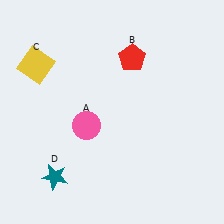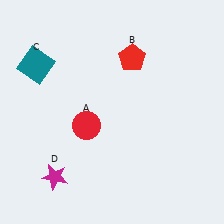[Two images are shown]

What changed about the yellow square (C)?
In Image 1, C is yellow. In Image 2, it changed to teal.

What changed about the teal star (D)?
In Image 1, D is teal. In Image 2, it changed to magenta.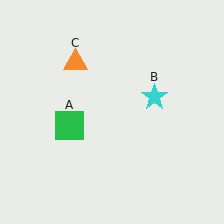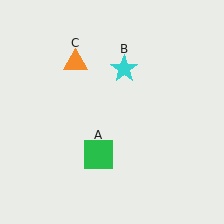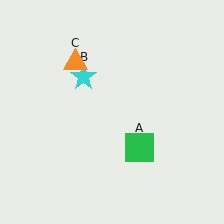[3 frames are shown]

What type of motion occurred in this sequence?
The green square (object A), cyan star (object B) rotated counterclockwise around the center of the scene.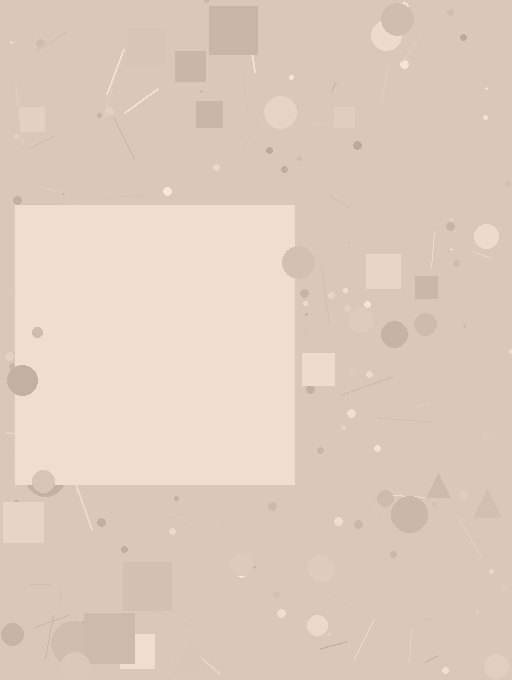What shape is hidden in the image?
A square is hidden in the image.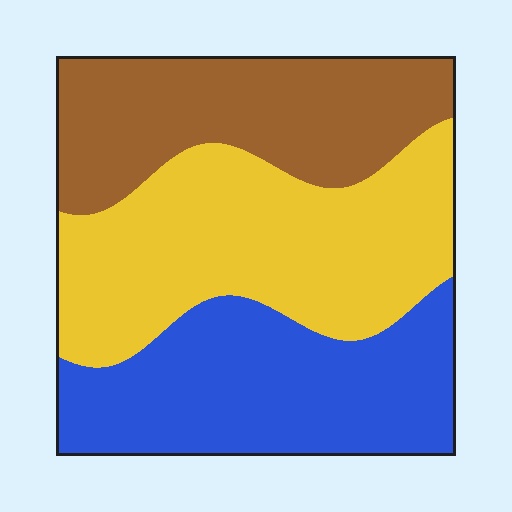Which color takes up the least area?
Brown, at roughly 30%.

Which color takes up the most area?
Yellow, at roughly 40%.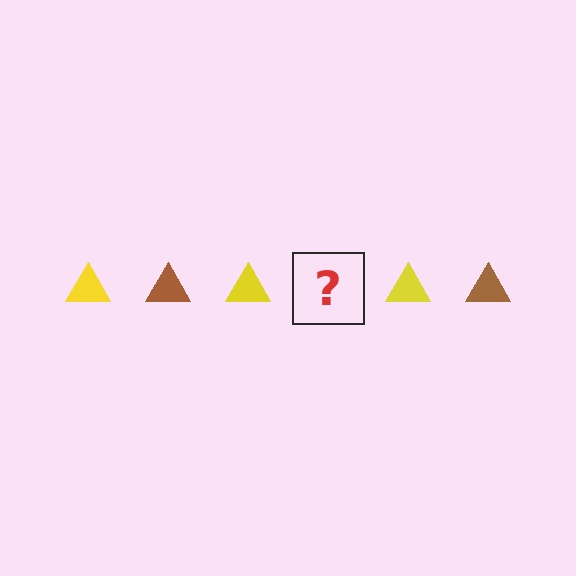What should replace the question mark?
The question mark should be replaced with a brown triangle.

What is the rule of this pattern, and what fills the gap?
The rule is that the pattern cycles through yellow, brown triangles. The gap should be filled with a brown triangle.